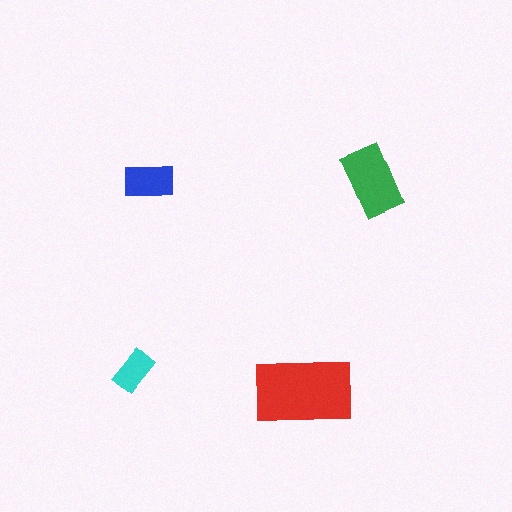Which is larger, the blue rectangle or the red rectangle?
The red one.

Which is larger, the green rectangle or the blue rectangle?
The green one.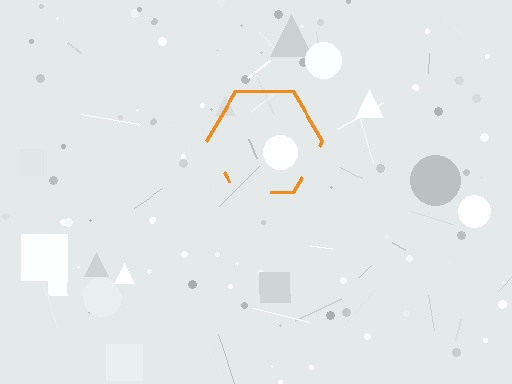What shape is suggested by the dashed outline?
The dashed outline suggests a hexagon.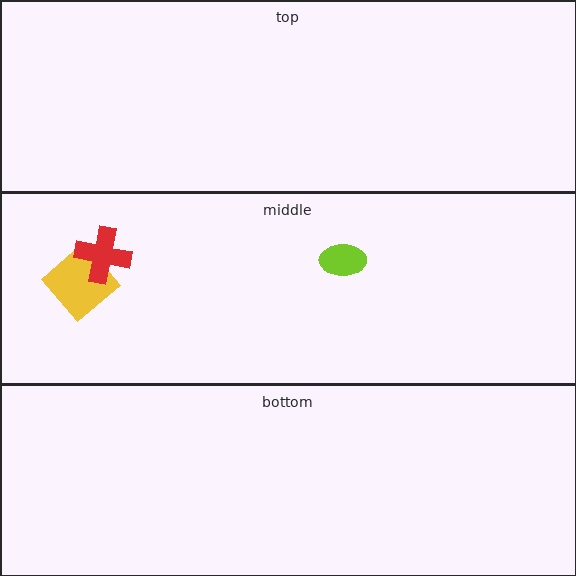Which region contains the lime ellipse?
The middle region.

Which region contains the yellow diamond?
The middle region.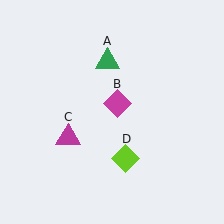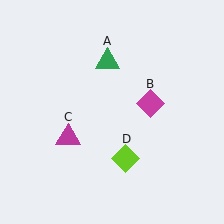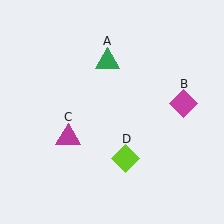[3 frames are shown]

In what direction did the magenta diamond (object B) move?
The magenta diamond (object B) moved right.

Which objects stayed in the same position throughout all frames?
Green triangle (object A) and magenta triangle (object C) and lime diamond (object D) remained stationary.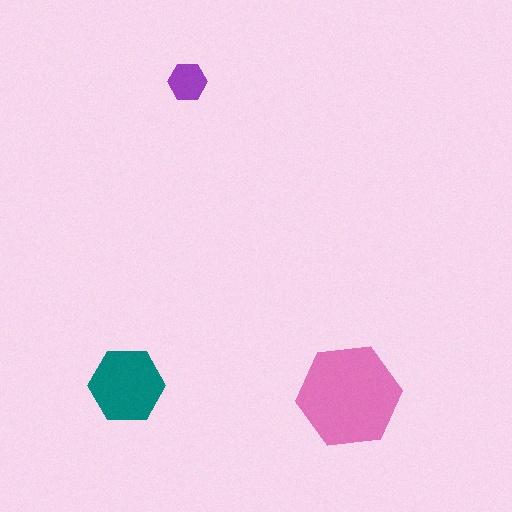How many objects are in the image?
There are 3 objects in the image.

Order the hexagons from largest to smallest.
the pink one, the teal one, the purple one.